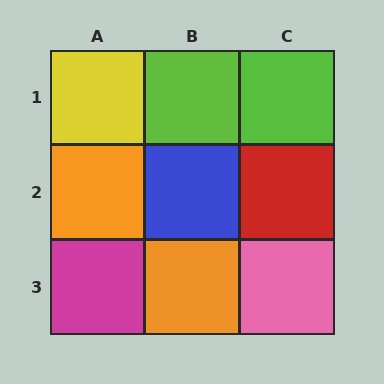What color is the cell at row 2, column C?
Red.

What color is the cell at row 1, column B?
Lime.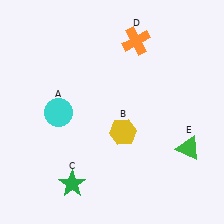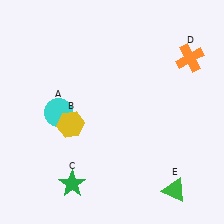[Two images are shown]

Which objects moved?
The objects that moved are: the yellow hexagon (B), the orange cross (D), the green triangle (E).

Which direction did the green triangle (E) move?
The green triangle (E) moved down.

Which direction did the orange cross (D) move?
The orange cross (D) moved right.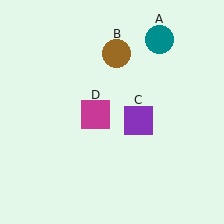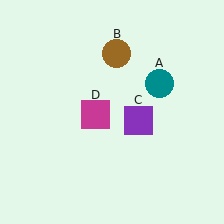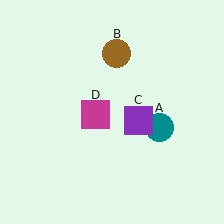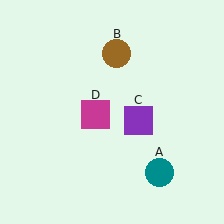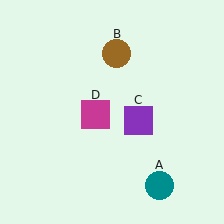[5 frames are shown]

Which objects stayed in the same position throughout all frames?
Brown circle (object B) and purple square (object C) and magenta square (object D) remained stationary.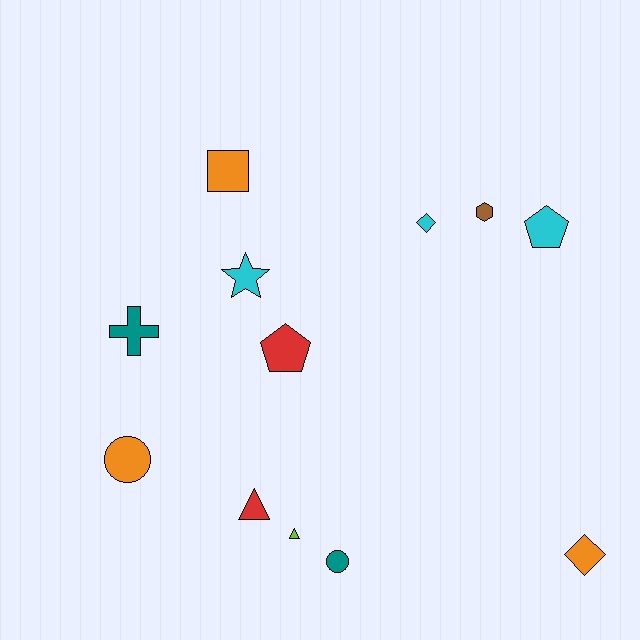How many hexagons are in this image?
There is 1 hexagon.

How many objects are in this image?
There are 12 objects.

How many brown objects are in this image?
There is 1 brown object.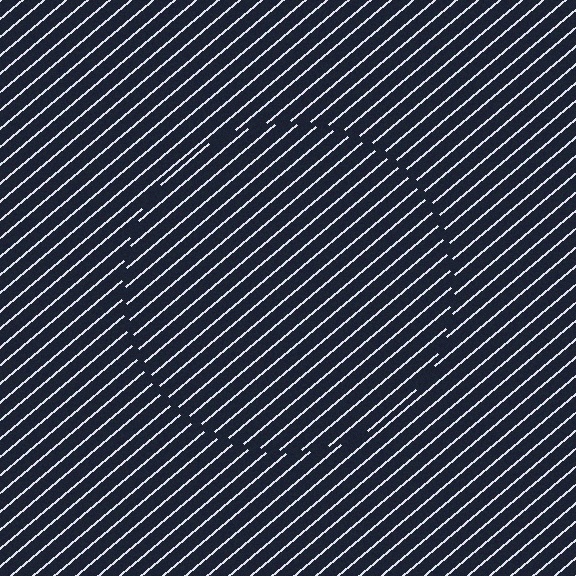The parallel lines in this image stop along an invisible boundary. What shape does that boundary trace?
An illusory circle. The interior of the shape contains the same grating, shifted by half a period — the contour is defined by the phase discontinuity where line-ends from the inner and outer gratings abut.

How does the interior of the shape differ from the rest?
The interior of the shape contains the same grating, shifted by half a period — the contour is defined by the phase discontinuity where line-ends from the inner and outer gratings abut.